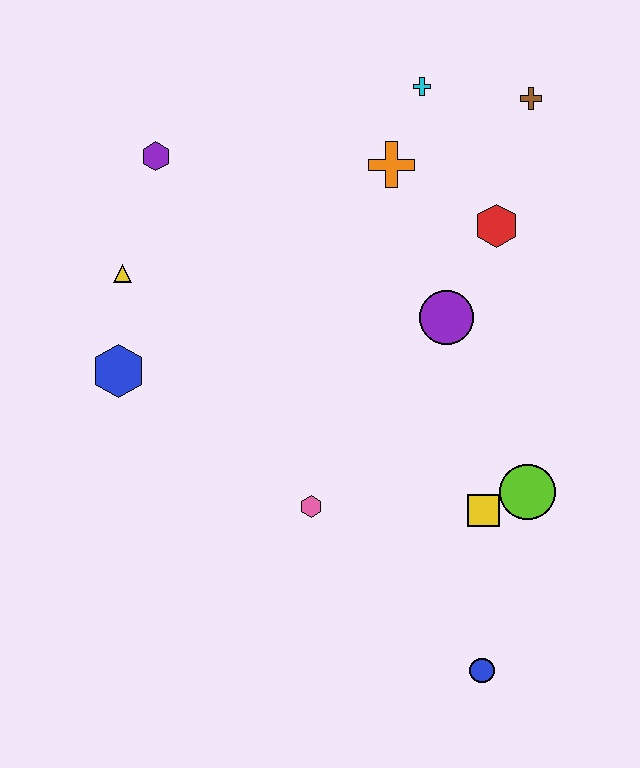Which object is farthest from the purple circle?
The blue circle is farthest from the purple circle.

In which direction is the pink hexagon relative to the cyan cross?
The pink hexagon is below the cyan cross.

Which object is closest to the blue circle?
The yellow square is closest to the blue circle.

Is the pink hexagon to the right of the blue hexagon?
Yes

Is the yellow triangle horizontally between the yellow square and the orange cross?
No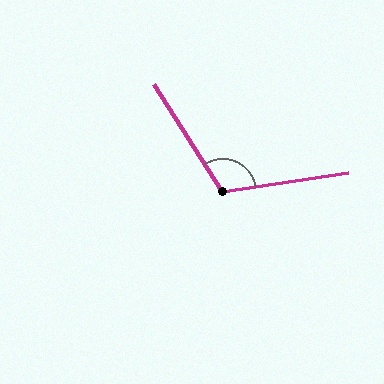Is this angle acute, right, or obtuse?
It is obtuse.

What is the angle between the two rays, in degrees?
Approximately 114 degrees.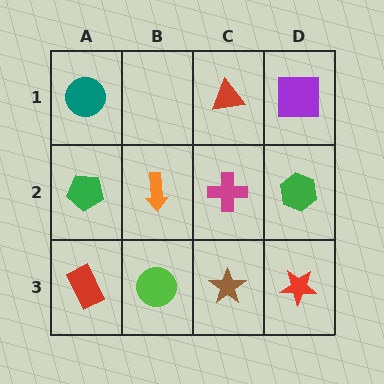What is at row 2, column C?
A magenta cross.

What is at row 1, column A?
A teal circle.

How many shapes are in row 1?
3 shapes.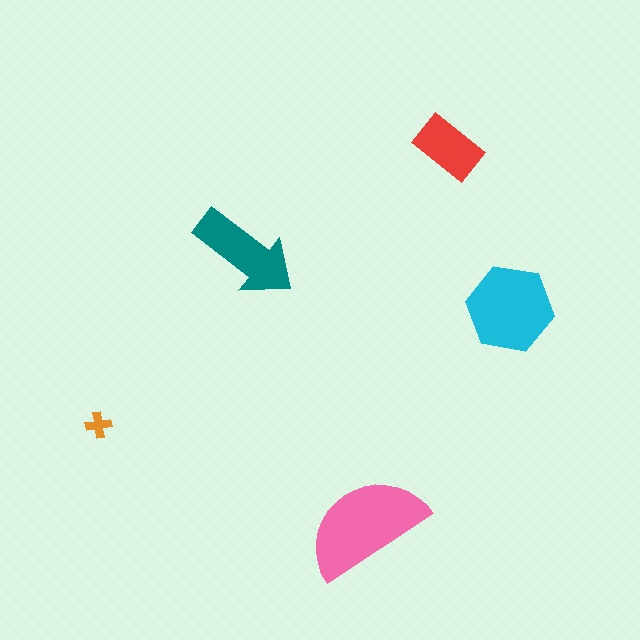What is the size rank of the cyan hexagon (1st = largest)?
2nd.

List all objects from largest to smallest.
The pink semicircle, the cyan hexagon, the teal arrow, the red rectangle, the orange cross.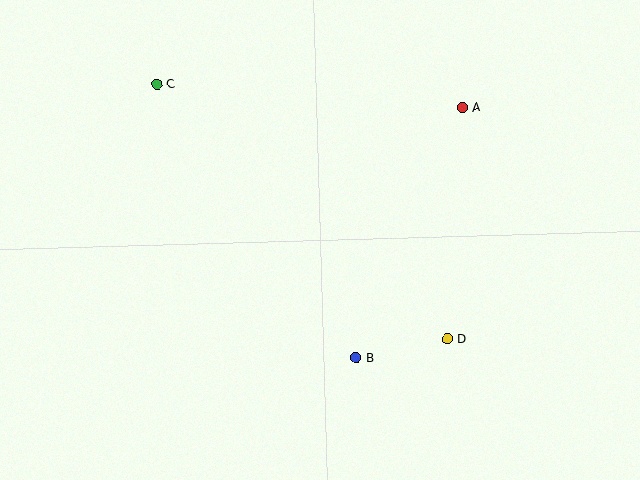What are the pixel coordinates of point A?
Point A is at (463, 108).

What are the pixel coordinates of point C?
Point C is at (157, 84).